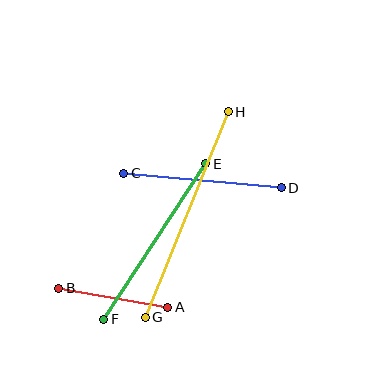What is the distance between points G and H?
The distance is approximately 222 pixels.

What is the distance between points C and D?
The distance is approximately 158 pixels.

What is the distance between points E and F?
The distance is approximately 186 pixels.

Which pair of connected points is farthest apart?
Points G and H are farthest apart.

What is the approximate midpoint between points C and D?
The midpoint is at approximately (203, 180) pixels.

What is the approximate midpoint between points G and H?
The midpoint is at approximately (187, 214) pixels.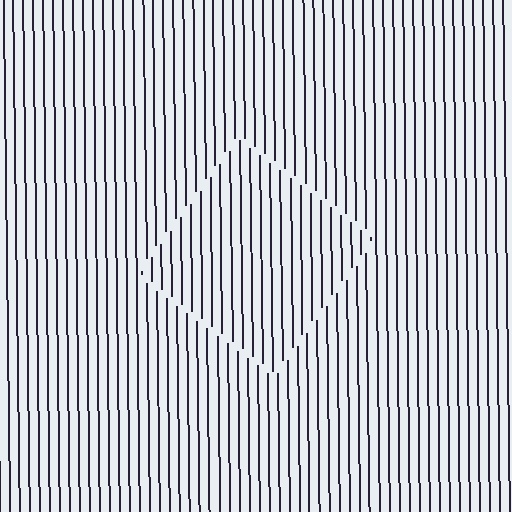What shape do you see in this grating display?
An illusory square. The interior of the shape contains the same grating, shifted by half a period — the contour is defined by the phase discontinuity where line-ends from the inner and outer gratings abut.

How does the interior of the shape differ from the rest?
The interior of the shape contains the same grating, shifted by half a period — the contour is defined by the phase discontinuity where line-ends from the inner and outer gratings abut.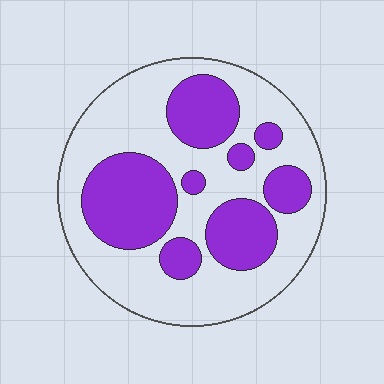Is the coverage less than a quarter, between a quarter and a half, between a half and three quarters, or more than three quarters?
Between a quarter and a half.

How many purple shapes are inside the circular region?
8.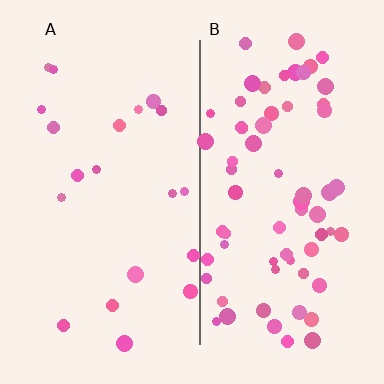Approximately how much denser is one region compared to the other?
Approximately 3.2× — region B over region A.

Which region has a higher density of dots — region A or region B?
B (the right).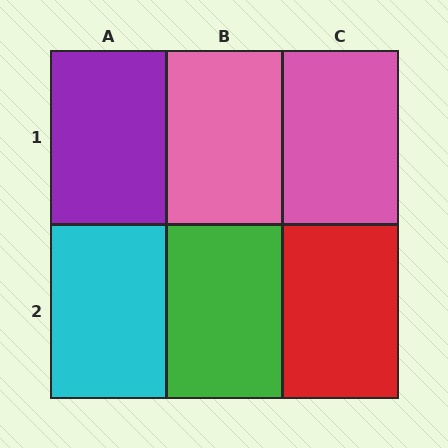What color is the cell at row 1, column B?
Pink.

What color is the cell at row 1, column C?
Pink.